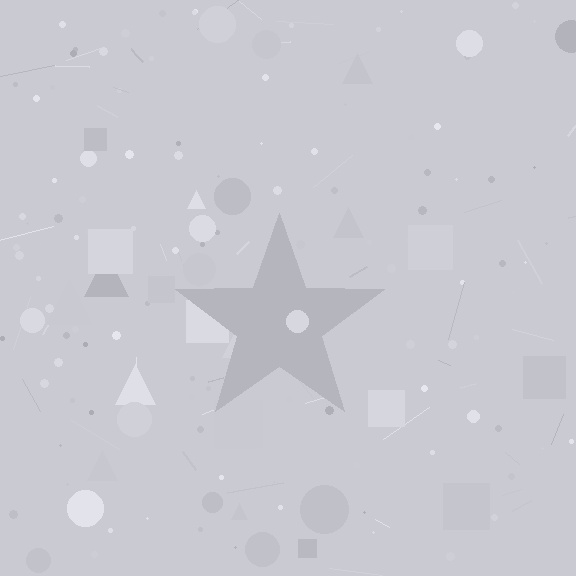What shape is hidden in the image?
A star is hidden in the image.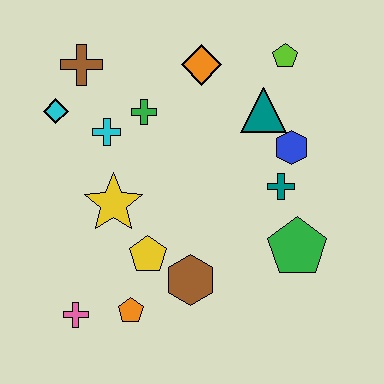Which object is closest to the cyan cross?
The green cross is closest to the cyan cross.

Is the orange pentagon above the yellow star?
No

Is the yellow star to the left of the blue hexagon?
Yes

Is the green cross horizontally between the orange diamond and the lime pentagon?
No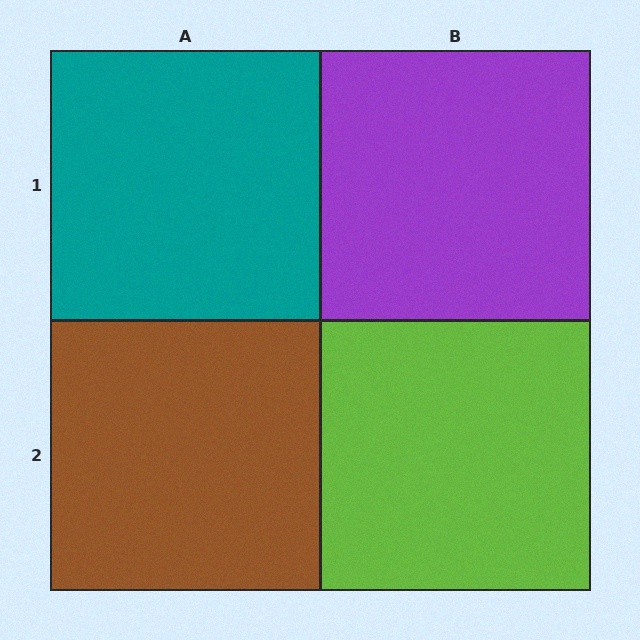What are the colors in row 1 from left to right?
Teal, purple.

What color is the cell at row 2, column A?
Brown.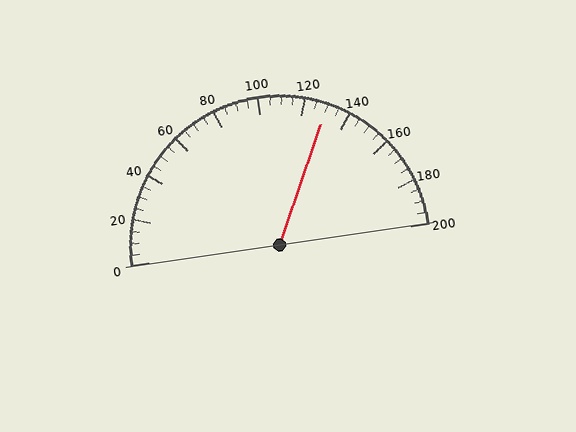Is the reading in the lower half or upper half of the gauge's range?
The reading is in the upper half of the range (0 to 200).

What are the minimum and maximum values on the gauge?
The gauge ranges from 0 to 200.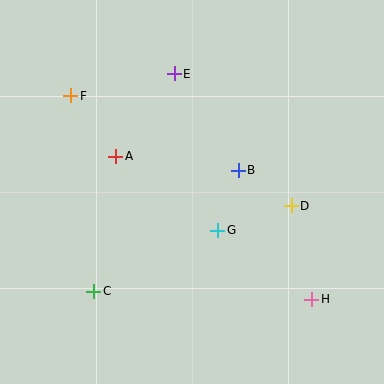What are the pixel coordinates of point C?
Point C is at (93, 291).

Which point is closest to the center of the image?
Point G at (218, 230) is closest to the center.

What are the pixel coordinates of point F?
Point F is at (71, 96).